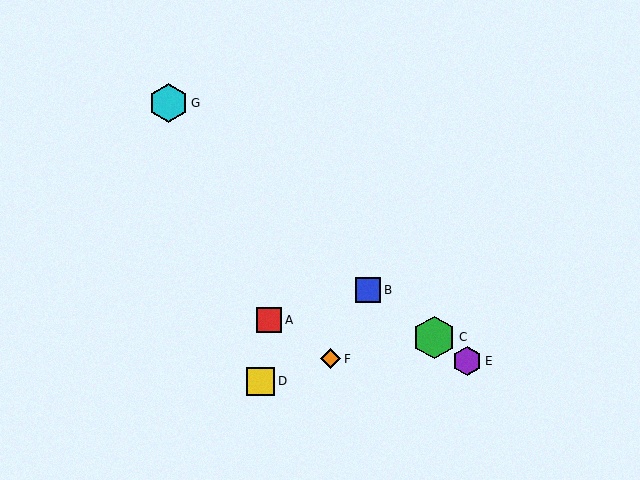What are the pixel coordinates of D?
Object D is at (261, 381).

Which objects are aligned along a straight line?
Objects B, C, E are aligned along a straight line.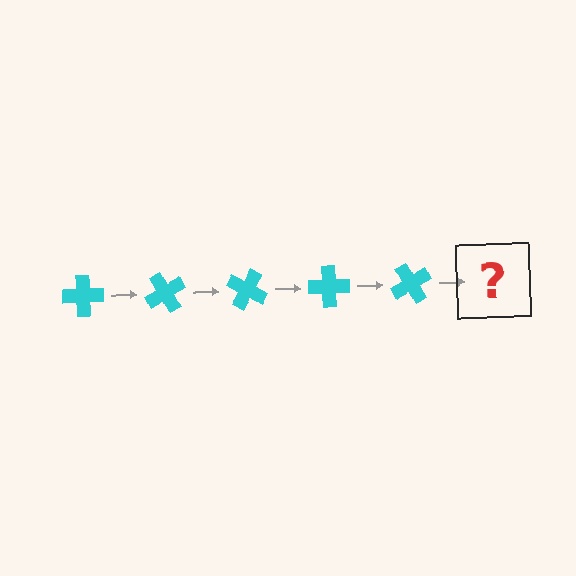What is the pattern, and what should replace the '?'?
The pattern is that the cross rotates 60 degrees each step. The '?' should be a cyan cross rotated 300 degrees.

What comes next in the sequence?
The next element should be a cyan cross rotated 300 degrees.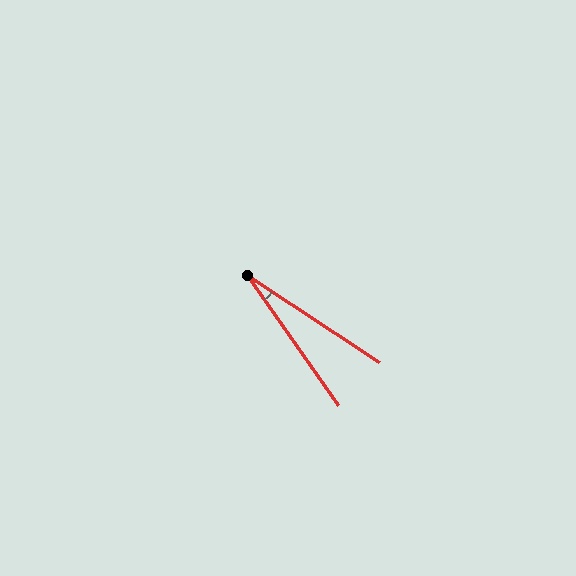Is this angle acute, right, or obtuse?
It is acute.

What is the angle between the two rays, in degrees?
Approximately 22 degrees.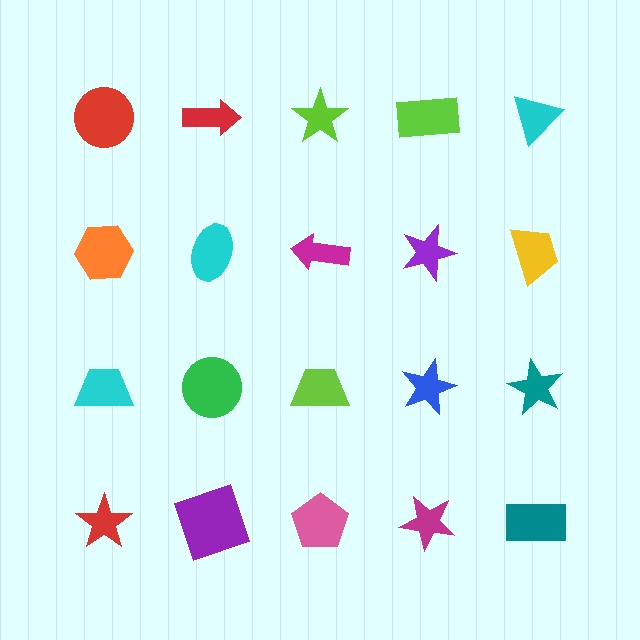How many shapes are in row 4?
5 shapes.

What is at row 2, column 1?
An orange hexagon.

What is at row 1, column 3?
A lime star.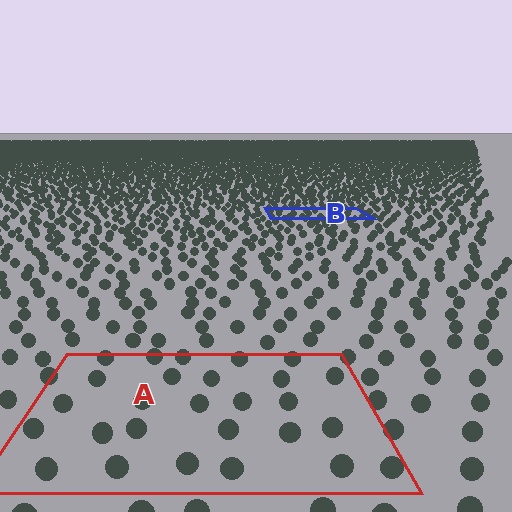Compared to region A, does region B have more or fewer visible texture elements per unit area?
Region B has more texture elements per unit area — they are packed more densely because it is farther away.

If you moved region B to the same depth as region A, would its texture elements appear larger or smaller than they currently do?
They would appear larger. At a closer depth, the same texture elements are projected at a bigger on-screen size.